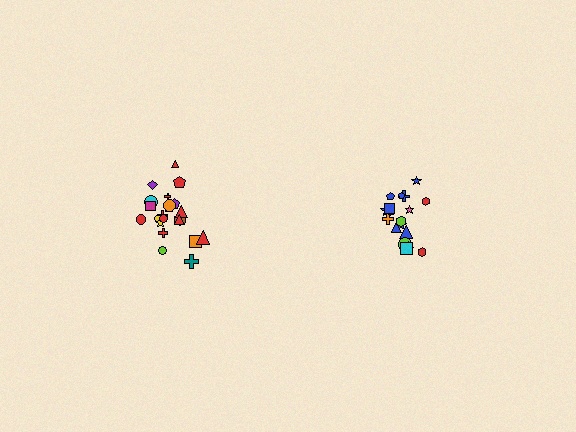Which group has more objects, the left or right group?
The left group.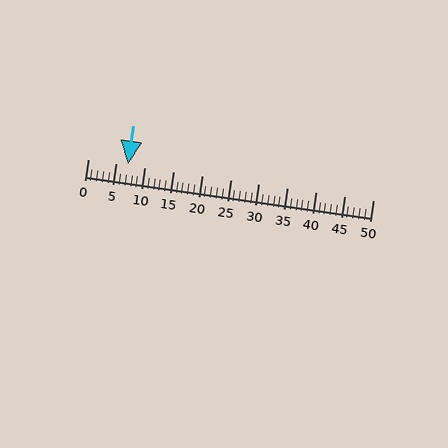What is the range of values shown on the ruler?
The ruler shows values from 0 to 50.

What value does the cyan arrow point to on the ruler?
The cyan arrow points to approximately 7.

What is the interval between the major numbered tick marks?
The major tick marks are spaced 5 units apart.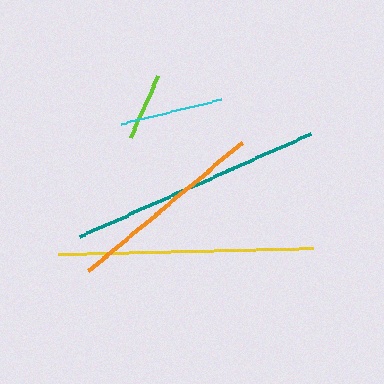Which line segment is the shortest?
The lime line is the shortest at approximately 69 pixels.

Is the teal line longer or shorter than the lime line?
The teal line is longer than the lime line.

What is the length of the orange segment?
The orange segment is approximately 201 pixels long.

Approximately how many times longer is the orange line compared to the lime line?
The orange line is approximately 2.9 times the length of the lime line.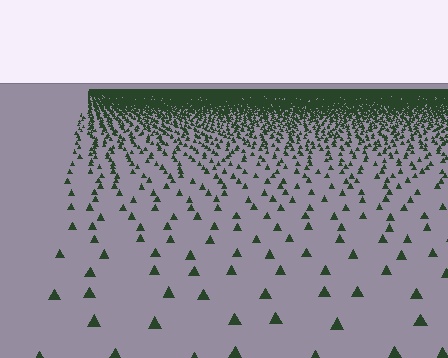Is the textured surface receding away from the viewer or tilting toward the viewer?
The surface is receding away from the viewer. Texture elements get smaller and denser toward the top.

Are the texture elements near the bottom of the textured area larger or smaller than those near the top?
Larger. Near the bottom, elements are closer to the viewer and appear at a bigger on-screen size.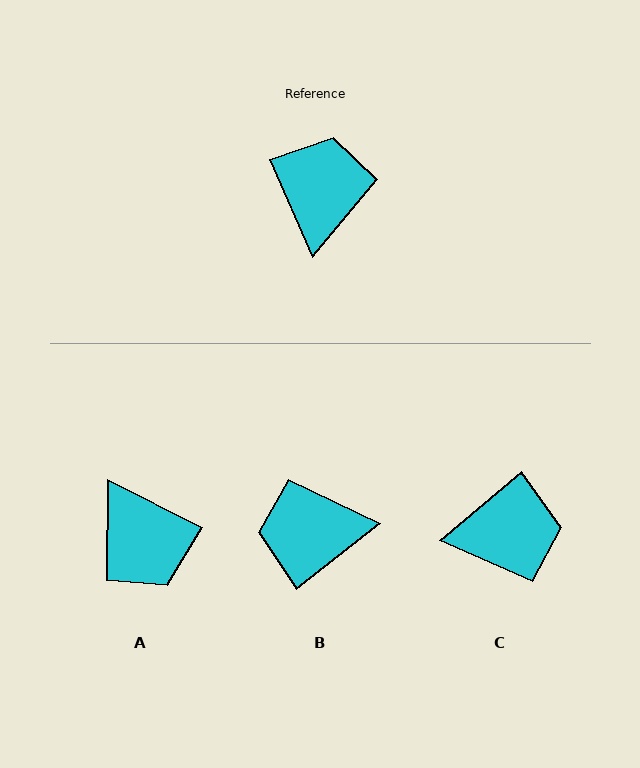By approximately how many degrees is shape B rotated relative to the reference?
Approximately 104 degrees counter-clockwise.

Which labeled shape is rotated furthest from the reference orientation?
A, about 141 degrees away.